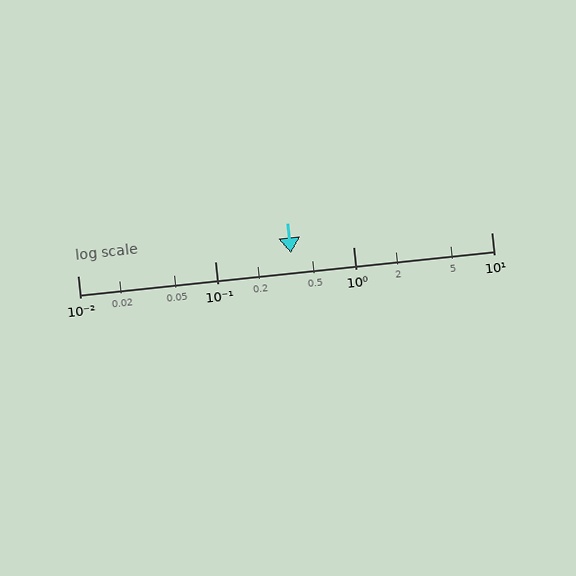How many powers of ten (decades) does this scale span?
The scale spans 3 decades, from 0.01 to 10.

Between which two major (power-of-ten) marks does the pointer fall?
The pointer is between 0.1 and 1.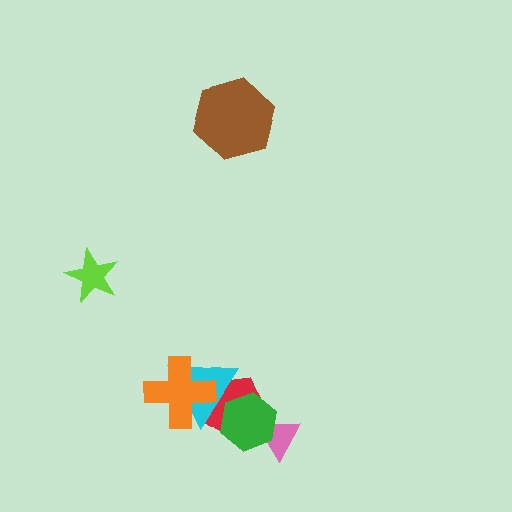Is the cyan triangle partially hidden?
Yes, it is partially covered by another shape.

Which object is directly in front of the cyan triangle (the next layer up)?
The orange cross is directly in front of the cyan triangle.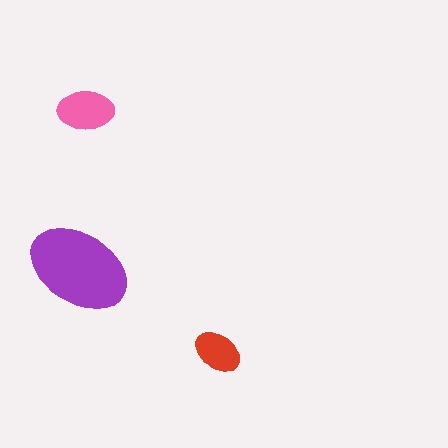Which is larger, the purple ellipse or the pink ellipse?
The purple one.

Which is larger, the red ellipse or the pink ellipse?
The pink one.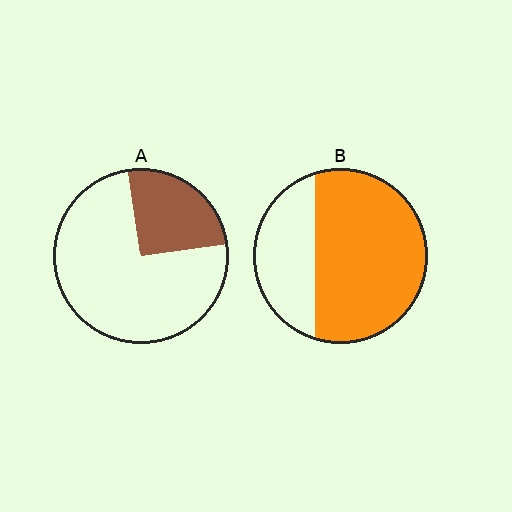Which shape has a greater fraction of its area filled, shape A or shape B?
Shape B.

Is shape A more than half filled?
No.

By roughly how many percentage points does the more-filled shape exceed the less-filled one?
By roughly 45 percentage points (B over A).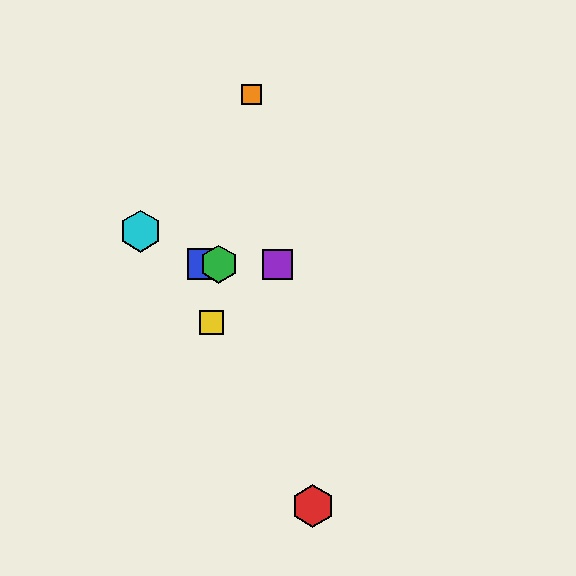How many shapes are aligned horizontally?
3 shapes (the blue square, the green hexagon, the purple square) are aligned horizontally.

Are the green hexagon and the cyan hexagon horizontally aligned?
No, the green hexagon is at y≈264 and the cyan hexagon is at y≈231.